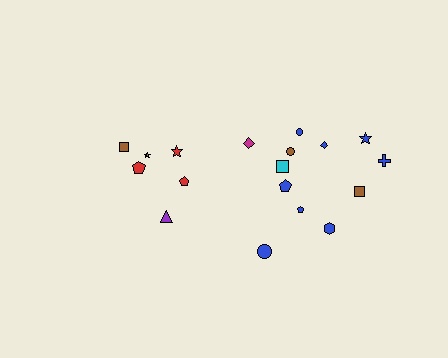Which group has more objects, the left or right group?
The right group.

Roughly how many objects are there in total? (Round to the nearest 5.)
Roughly 20 objects in total.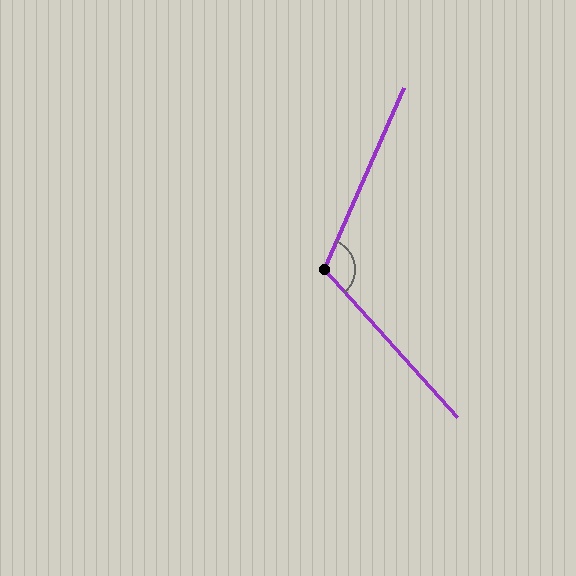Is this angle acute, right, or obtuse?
It is obtuse.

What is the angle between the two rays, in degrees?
Approximately 114 degrees.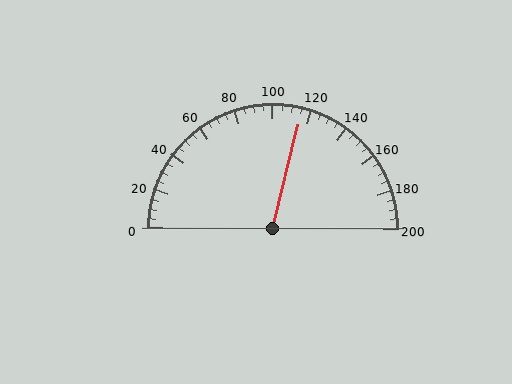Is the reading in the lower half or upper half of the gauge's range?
The reading is in the upper half of the range (0 to 200).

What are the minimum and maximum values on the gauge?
The gauge ranges from 0 to 200.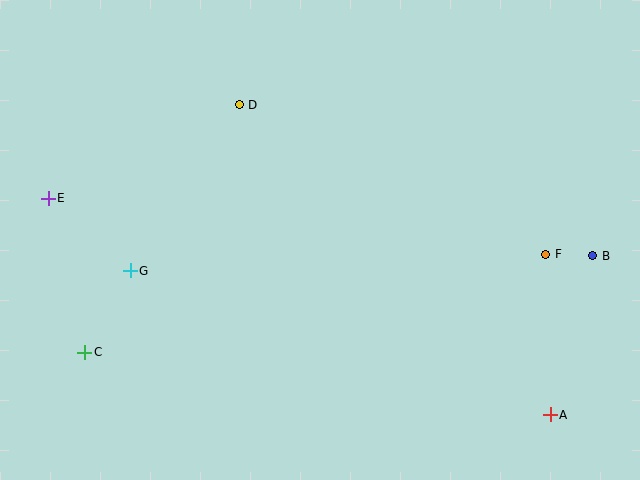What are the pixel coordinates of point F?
Point F is at (546, 254).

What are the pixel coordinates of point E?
Point E is at (48, 198).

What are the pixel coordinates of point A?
Point A is at (550, 415).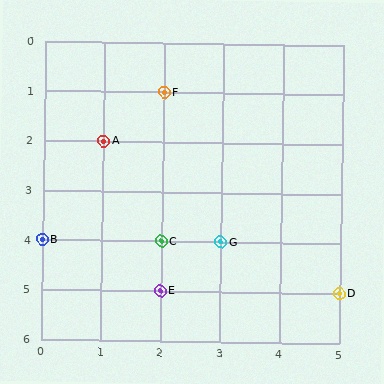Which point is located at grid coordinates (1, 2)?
Point A is at (1, 2).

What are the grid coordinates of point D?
Point D is at grid coordinates (5, 5).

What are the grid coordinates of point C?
Point C is at grid coordinates (2, 4).